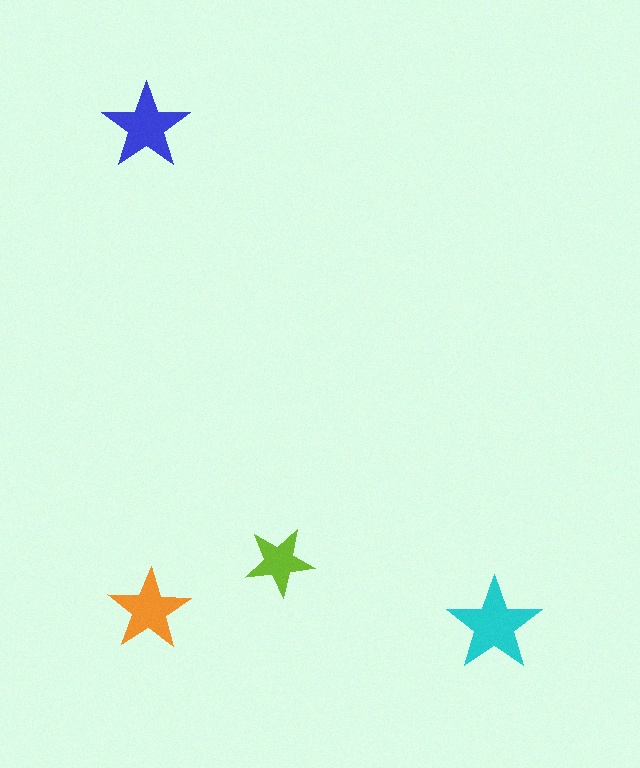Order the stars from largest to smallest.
the cyan one, the blue one, the orange one, the lime one.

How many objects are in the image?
There are 4 objects in the image.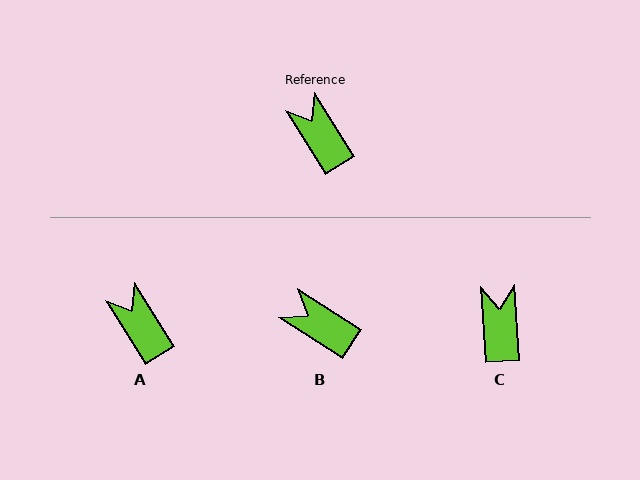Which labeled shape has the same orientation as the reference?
A.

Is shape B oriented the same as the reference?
No, it is off by about 25 degrees.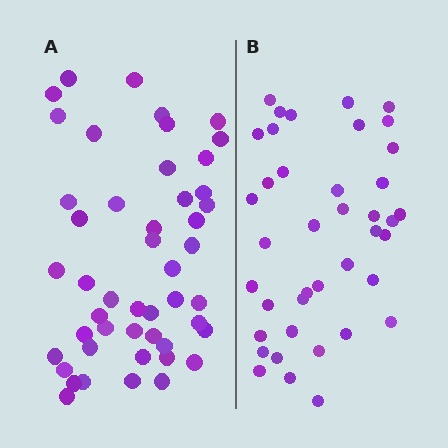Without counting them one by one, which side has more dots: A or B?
Region A (the left region) has more dots.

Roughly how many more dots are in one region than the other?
Region A has roughly 8 or so more dots than region B.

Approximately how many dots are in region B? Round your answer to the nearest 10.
About 40 dots.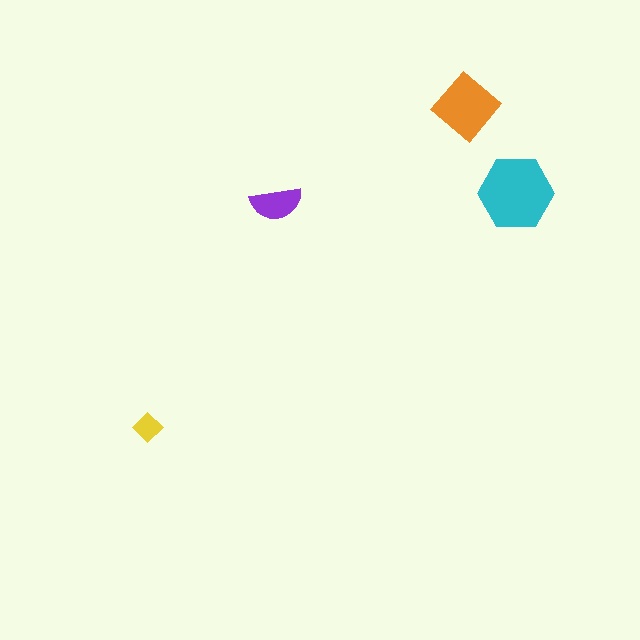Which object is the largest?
The cyan hexagon.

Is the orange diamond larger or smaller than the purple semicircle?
Larger.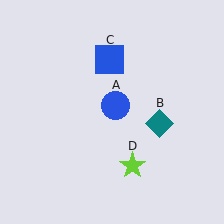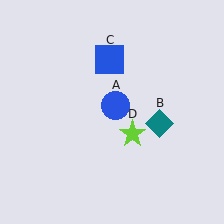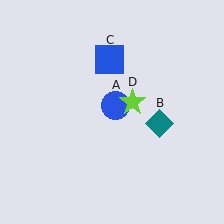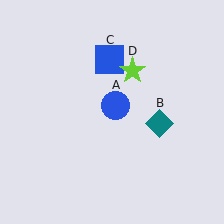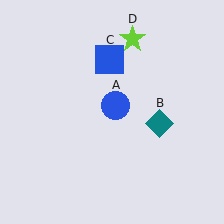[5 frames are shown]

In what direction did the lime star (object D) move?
The lime star (object D) moved up.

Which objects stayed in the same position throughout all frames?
Blue circle (object A) and teal diamond (object B) and blue square (object C) remained stationary.